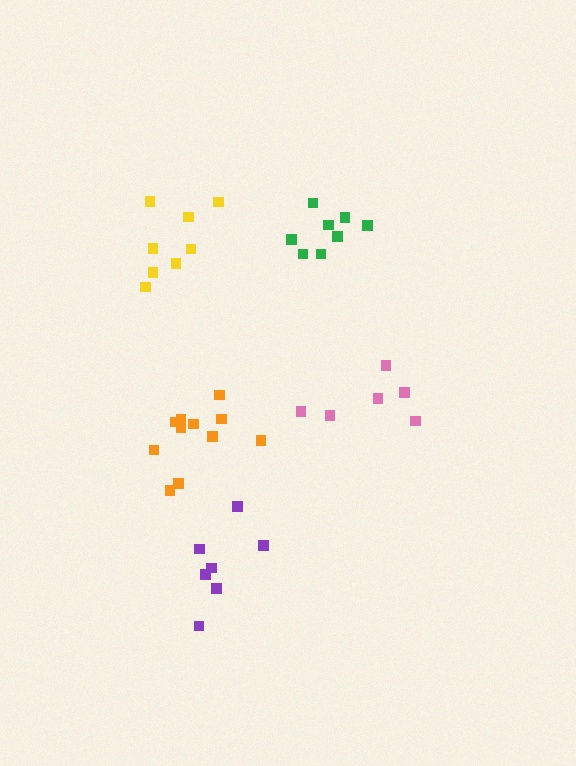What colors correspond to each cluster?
The clusters are colored: green, pink, orange, yellow, purple.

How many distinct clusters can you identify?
There are 5 distinct clusters.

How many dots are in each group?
Group 1: 8 dots, Group 2: 6 dots, Group 3: 11 dots, Group 4: 8 dots, Group 5: 7 dots (40 total).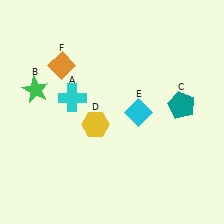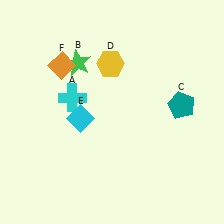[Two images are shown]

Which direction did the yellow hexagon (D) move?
The yellow hexagon (D) moved up.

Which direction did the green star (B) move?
The green star (B) moved right.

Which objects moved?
The objects that moved are: the green star (B), the yellow hexagon (D), the cyan diamond (E).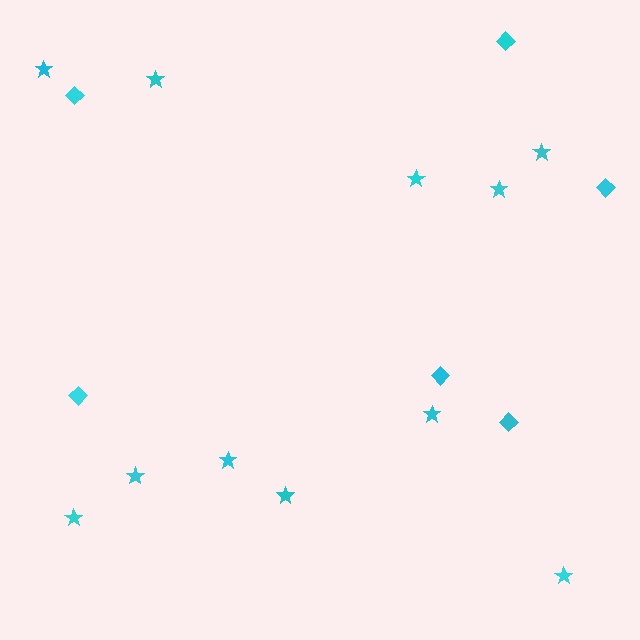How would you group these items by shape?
There are 2 groups: one group of diamonds (6) and one group of stars (11).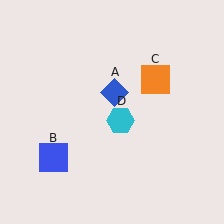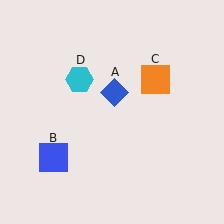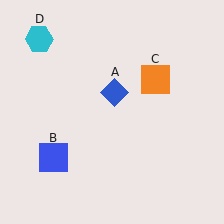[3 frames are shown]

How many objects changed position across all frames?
1 object changed position: cyan hexagon (object D).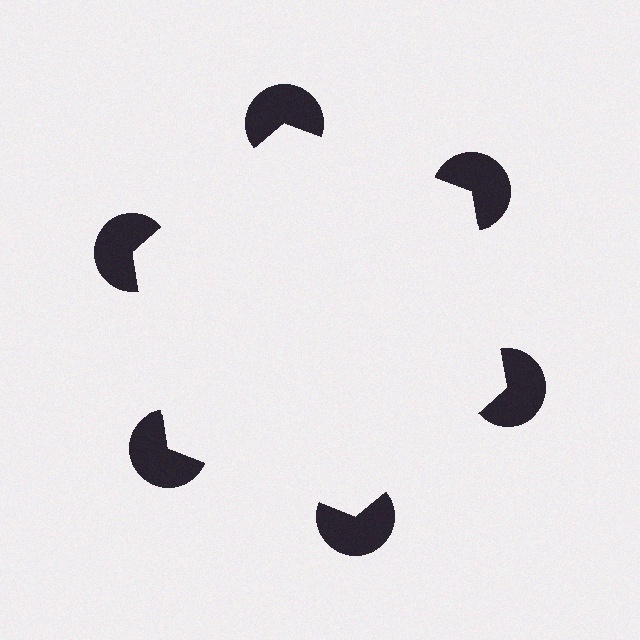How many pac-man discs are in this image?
There are 6 — one at each vertex of the illusory hexagon.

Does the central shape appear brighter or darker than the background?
It typically appears slightly brighter than the background, even though no actual brightness change is drawn.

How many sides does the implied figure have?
6 sides.